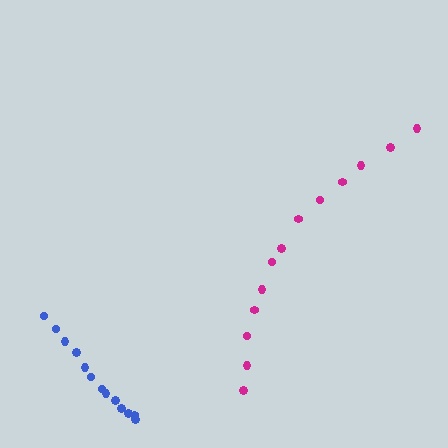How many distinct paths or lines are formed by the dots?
There are 2 distinct paths.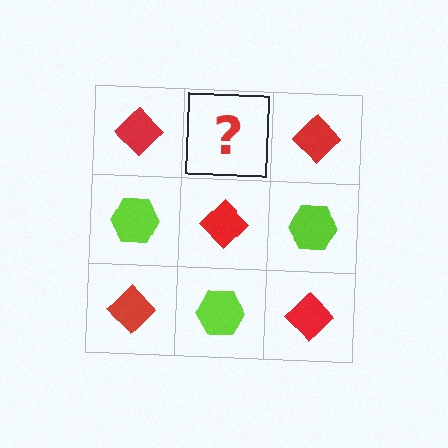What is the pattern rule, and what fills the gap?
The rule is that it alternates red diamond and lime hexagon in a checkerboard pattern. The gap should be filled with a lime hexagon.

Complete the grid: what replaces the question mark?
The question mark should be replaced with a lime hexagon.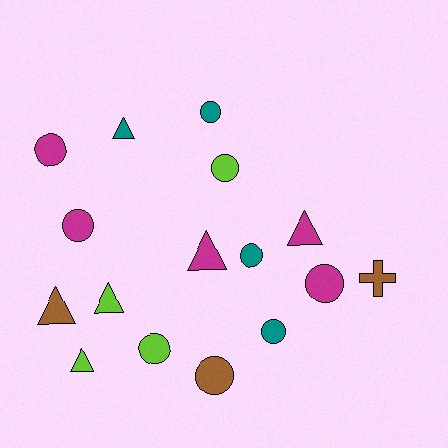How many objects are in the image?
There are 16 objects.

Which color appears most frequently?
Magenta, with 5 objects.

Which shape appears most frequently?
Circle, with 9 objects.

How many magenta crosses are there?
There are no magenta crosses.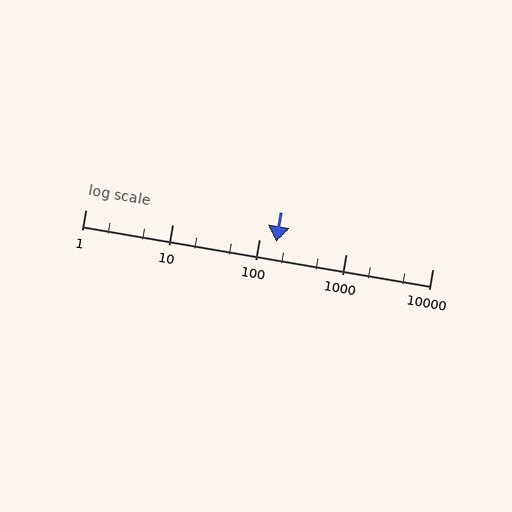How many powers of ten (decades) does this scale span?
The scale spans 4 decades, from 1 to 10000.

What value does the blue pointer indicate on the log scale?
The pointer indicates approximately 160.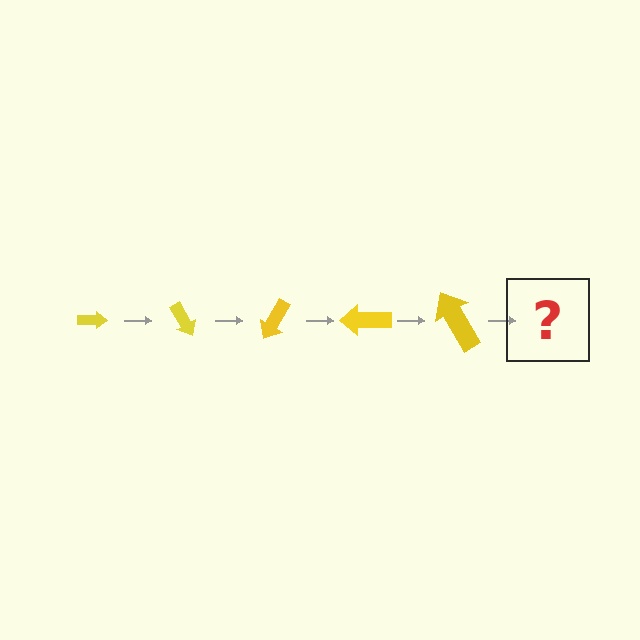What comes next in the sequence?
The next element should be an arrow, larger than the previous one and rotated 300 degrees from the start.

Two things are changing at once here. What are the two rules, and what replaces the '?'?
The two rules are that the arrow grows larger each step and it rotates 60 degrees each step. The '?' should be an arrow, larger than the previous one and rotated 300 degrees from the start.